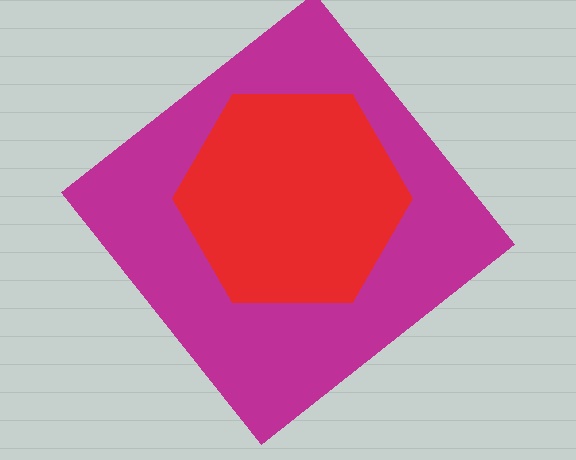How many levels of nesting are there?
2.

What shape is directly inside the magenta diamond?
The red hexagon.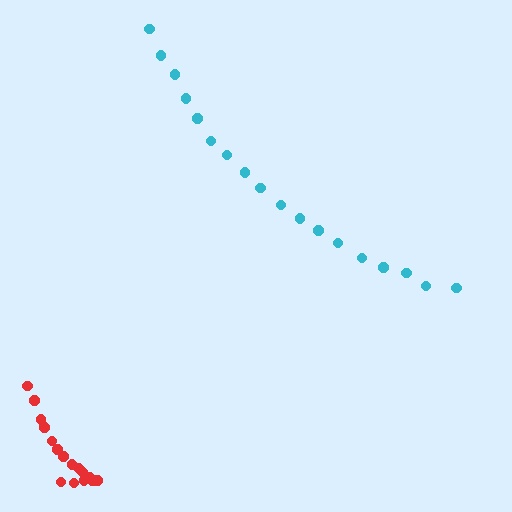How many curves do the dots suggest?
There are 2 distinct paths.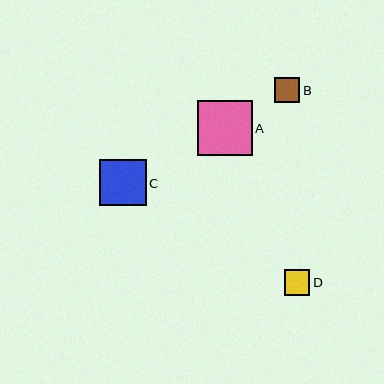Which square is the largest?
Square A is the largest with a size of approximately 55 pixels.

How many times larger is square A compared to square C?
Square A is approximately 1.2 times the size of square C.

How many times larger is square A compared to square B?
Square A is approximately 2.2 times the size of square B.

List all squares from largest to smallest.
From largest to smallest: A, C, D, B.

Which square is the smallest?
Square B is the smallest with a size of approximately 25 pixels.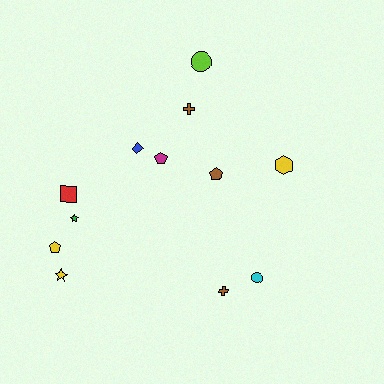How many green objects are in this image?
There is 1 green object.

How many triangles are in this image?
There are no triangles.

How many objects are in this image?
There are 12 objects.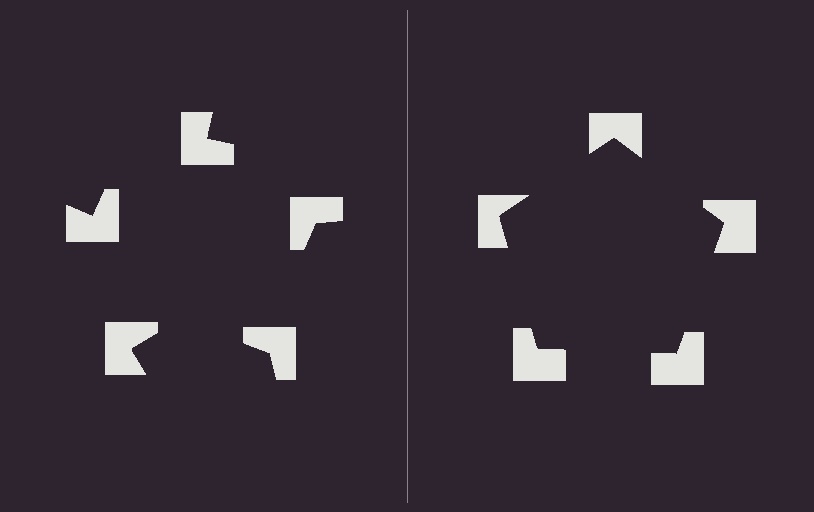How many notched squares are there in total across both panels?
10 — 5 on each side.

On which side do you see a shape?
An illusory pentagon appears on the right side. On the left side the wedge cuts are rotated, so no coherent shape forms.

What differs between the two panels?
The notched squares are positioned identically on both sides; only the wedge orientations differ. On the right they align to a pentagon; on the left they are misaligned.